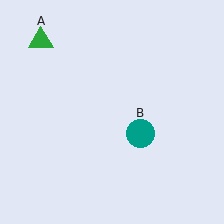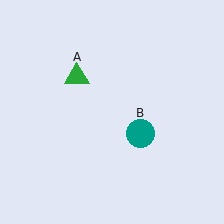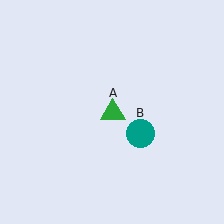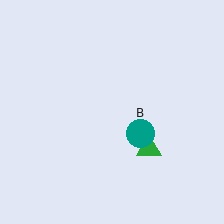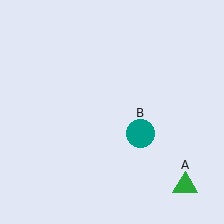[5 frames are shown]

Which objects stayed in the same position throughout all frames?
Teal circle (object B) remained stationary.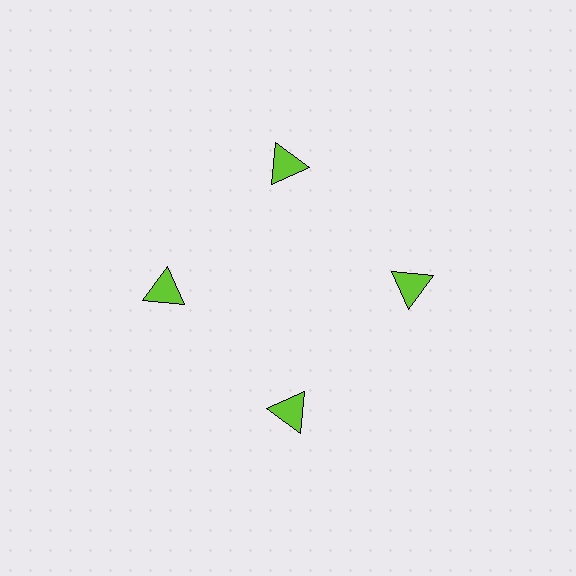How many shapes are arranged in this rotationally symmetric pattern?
There are 4 shapes, arranged in 4 groups of 1.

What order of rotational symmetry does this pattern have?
This pattern has 4-fold rotational symmetry.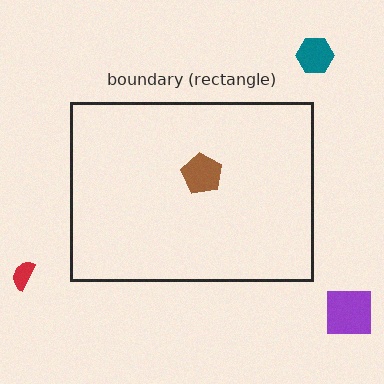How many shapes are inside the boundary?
1 inside, 3 outside.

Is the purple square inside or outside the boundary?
Outside.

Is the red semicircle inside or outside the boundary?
Outside.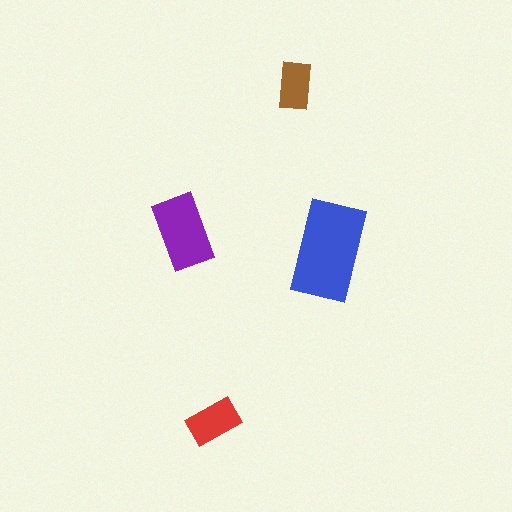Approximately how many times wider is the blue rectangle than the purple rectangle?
About 1.5 times wider.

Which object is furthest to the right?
The blue rectangle is rightmost.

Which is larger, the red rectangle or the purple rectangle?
The purple one.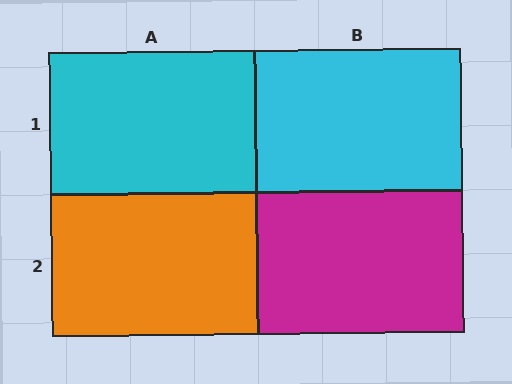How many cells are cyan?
2 cells are cyan.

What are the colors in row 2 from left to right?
Orange, magenta.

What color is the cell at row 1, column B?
Cyan.